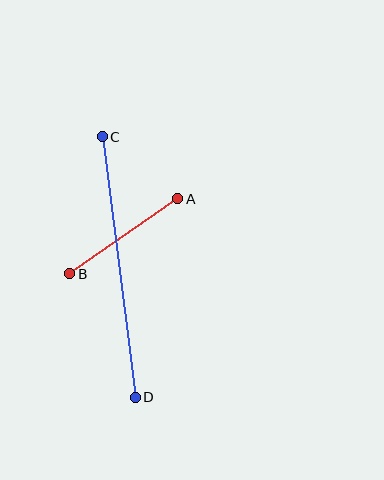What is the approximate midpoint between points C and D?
The midpoint is at approximately (119, 267) pixels.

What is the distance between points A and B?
The distance is approximately 131 pixels.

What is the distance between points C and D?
The distance is approximately 263 pixels.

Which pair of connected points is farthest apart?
Points C and D are farthest apart.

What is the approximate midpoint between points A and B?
The midpoint is at approximately (124, 236) pixels.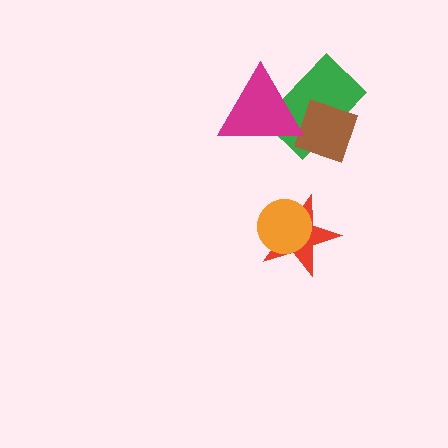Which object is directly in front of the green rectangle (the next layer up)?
The brown square is directly in front of the green rectangle.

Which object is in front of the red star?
The orange circle is in front of the red star.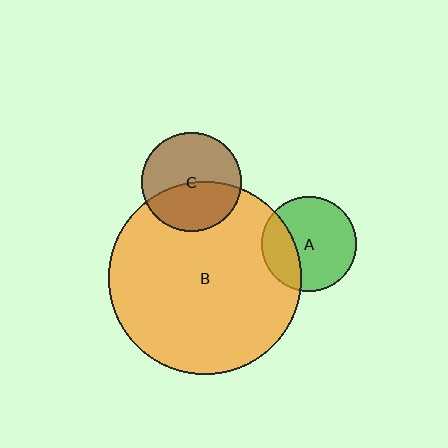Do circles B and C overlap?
Yes.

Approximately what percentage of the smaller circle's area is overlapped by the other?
Approximately 45%.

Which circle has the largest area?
Circle B (orange).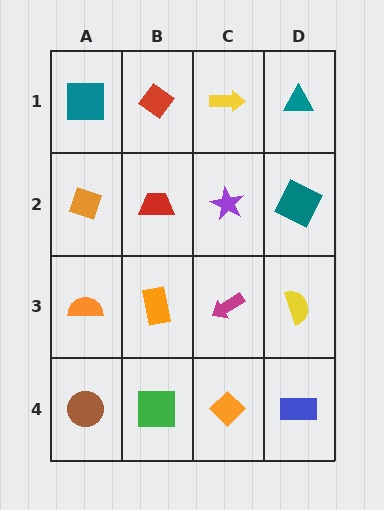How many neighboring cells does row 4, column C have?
3.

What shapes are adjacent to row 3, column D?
A teal square (row 2, column D), a blue rectangle (row 4, column D), a magenta arrow (row 3, column C).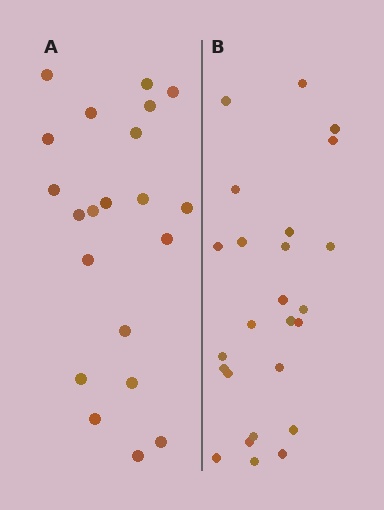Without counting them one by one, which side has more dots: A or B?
Region B (the right region) has more dots.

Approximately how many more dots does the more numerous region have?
Region B has about 4 more dots than region A.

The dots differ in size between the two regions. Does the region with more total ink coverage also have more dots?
No. Region A has more total ink coverage because its dots are larger, but region B actually contains more individual dots. Total area can be misleading — the number of items is what matters here.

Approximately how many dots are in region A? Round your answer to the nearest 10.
About 20 dots. (The exact count is 21, which rounds to 20.)